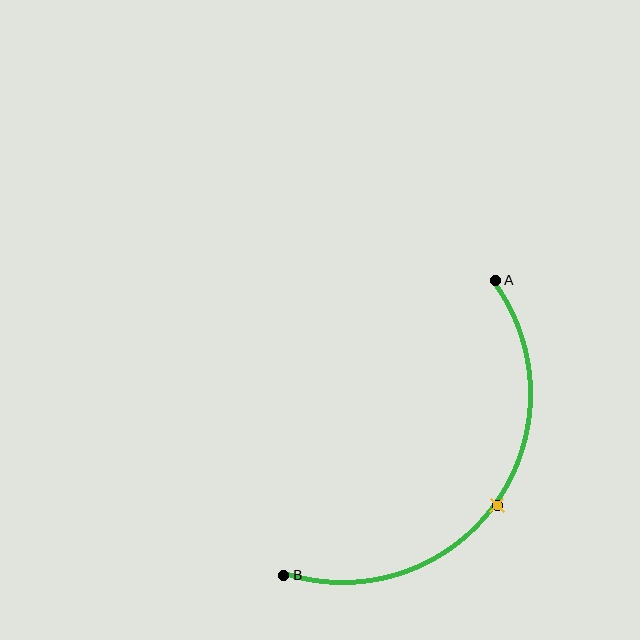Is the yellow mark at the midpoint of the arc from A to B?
Yes. The yellow mark lies on the arc at equal arc-length from both A and B — it is the arc midpoint.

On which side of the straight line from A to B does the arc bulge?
The arc bulges below and to the right of the straight line connecting A and B.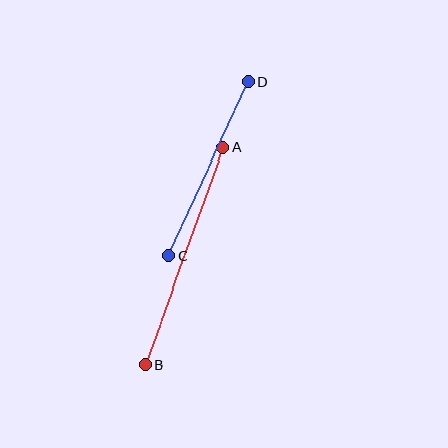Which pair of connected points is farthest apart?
Points A and B are farthest apart.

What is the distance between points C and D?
The distance is approximately 192 pixels.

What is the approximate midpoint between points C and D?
The midpoint is at approximately (209, 169) pixels.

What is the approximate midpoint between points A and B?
The midpoint is at approximately (184, 256) pixels.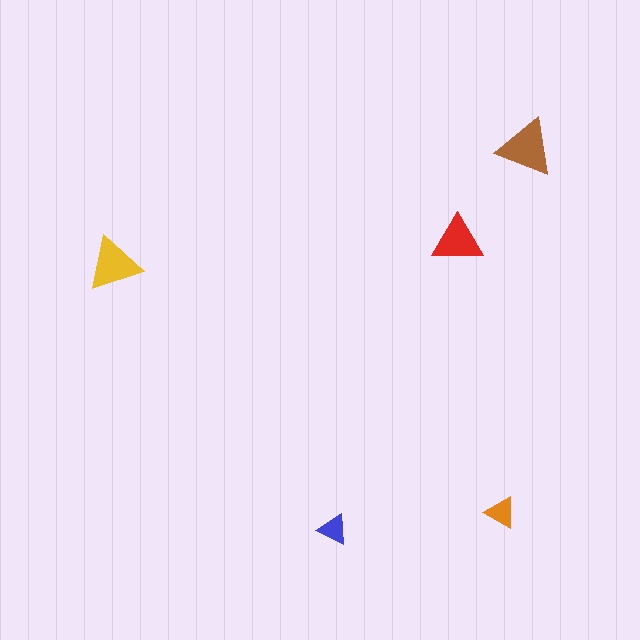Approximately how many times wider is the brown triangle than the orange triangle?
About 2 times wider.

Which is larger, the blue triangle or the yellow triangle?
The yellow one.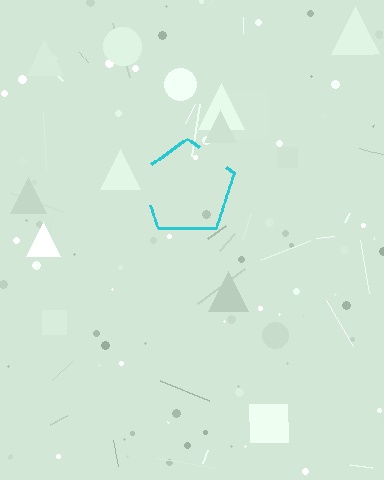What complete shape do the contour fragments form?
The contour fragments form a pentagon.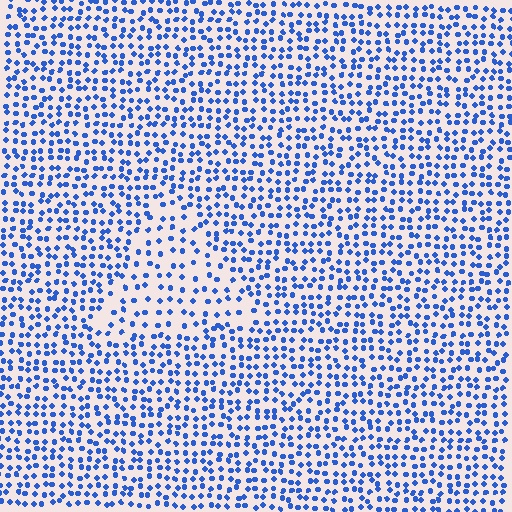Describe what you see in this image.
The image contains small blue elements arranged at two different densities. A triangle-shaped region is visible where the elements are less densely packed than the surrounding area.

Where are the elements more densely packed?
The elements are more densely packed outside the triangle boundary.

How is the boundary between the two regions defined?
The boundary is defined by a change in element density (approximately 1.8x ratio). All elements are the same color, size, and shape.